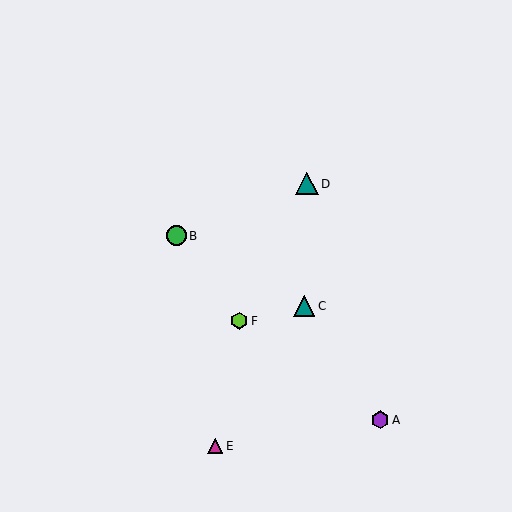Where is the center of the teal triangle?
The center of the teal triangle is at (304, 306).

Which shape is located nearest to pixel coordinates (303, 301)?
The teal triangle (labeled C) at (304, 306) is nearest to that location.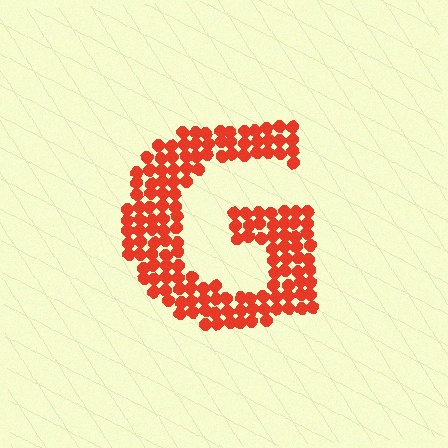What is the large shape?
The large shape is the letter G.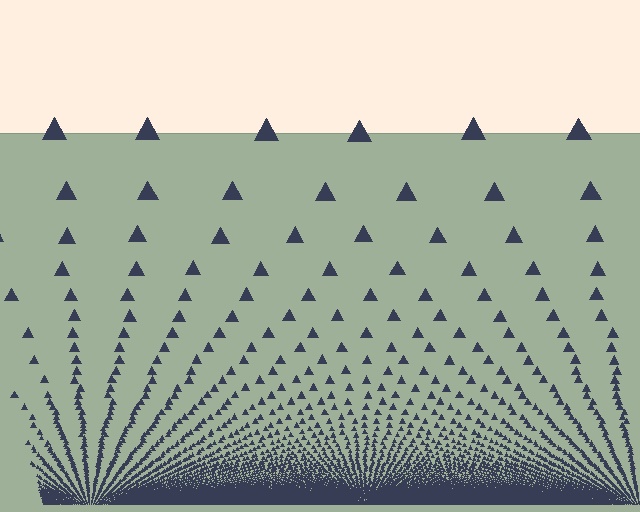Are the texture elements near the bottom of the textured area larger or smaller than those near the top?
Smaller. The gradient is inverted — elements near the bottom are smaller and denser.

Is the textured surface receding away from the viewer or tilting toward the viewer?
The surface appears to tilt toward the viewer. Texture elements get larger and sparser toward the top.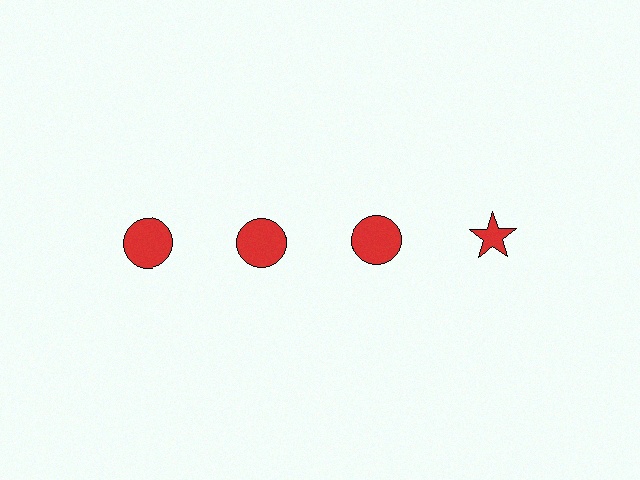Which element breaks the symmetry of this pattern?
The red star in the top row, second from right column breaks the symmetry. All other shapes are red circles.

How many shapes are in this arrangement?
There are 4 shapes arranged in a grid pattern.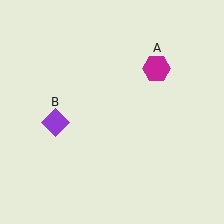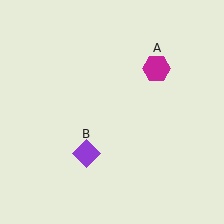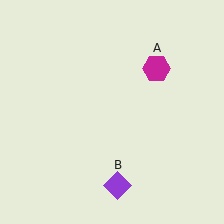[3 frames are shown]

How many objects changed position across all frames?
1 object changed position: purple diamond (object B).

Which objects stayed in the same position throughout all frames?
Magenta hexagon (object A) remained stationary.